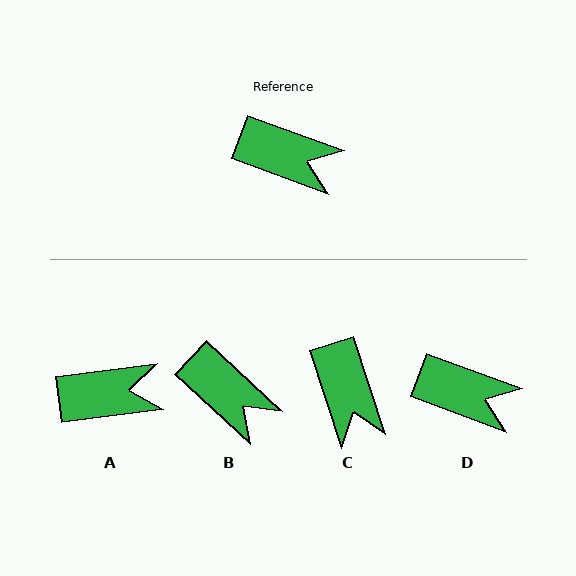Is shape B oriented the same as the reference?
No, it is off by about 23 degrees.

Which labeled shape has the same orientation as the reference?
D.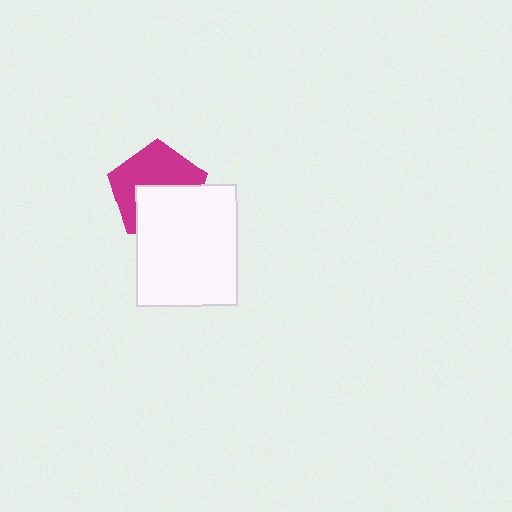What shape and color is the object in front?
The object in front is a white rectangle.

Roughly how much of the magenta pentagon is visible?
About half of it is visible (roughly 54%).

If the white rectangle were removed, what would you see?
You would see the complete magenta pentagon.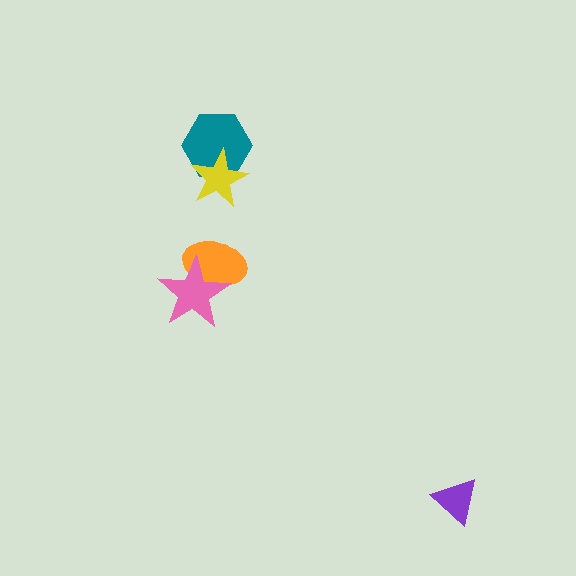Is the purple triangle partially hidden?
No, no other shape covers it.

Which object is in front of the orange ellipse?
The pink star is in front of the orange ellipse.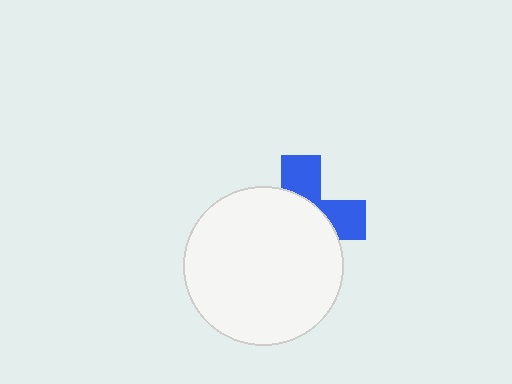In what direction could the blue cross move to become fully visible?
The blue cross could move toward the upper-right. That would shift it out from behind the white circle entirely.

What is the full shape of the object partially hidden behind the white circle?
The partially hidden object is a blue cross.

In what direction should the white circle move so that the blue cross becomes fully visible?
The white circle should move toward the lower-left. That is the shortest direction to clear the overlap and leave the blue cross fully visible.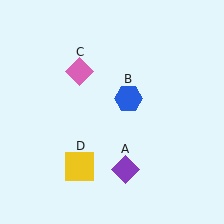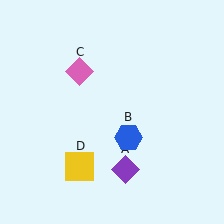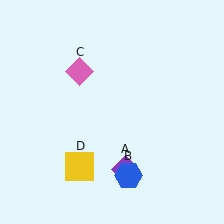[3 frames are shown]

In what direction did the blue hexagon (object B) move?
The blue hexagon (object B) moved down.